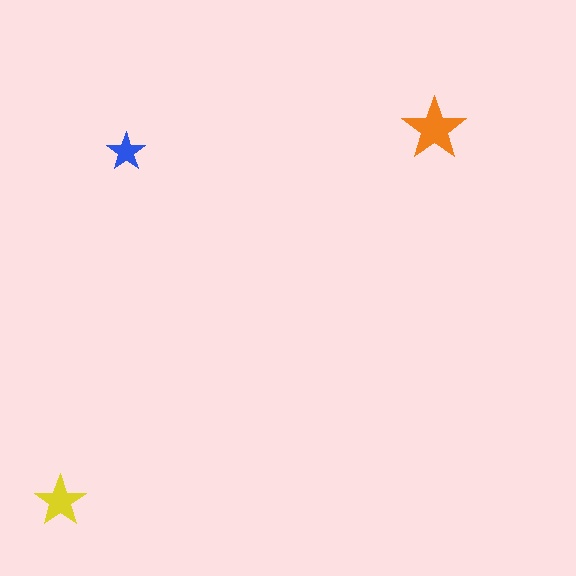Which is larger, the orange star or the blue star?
The orange one.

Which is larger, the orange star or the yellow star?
The orange one.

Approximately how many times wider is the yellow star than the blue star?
About 1.5 times wider.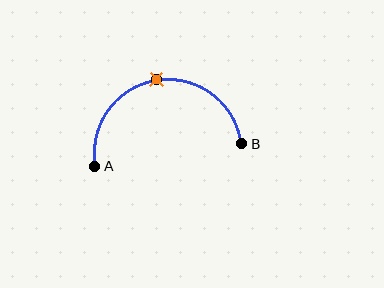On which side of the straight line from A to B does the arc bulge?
The arc bulges above the straight line connecting A and B.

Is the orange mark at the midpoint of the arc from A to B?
Yes. The orange mark lies on the arc at equal arc-length from both A and B — it is the arc midpoint.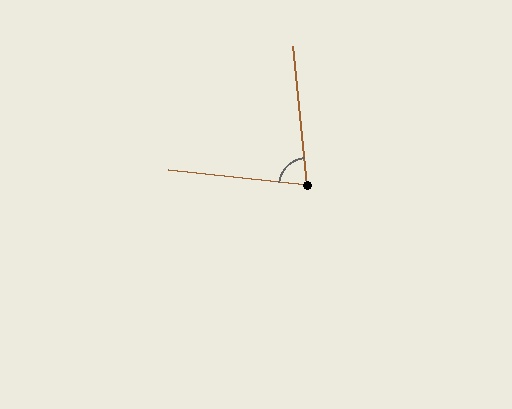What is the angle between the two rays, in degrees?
Approximately 78 degrees.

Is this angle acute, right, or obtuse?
It is acute.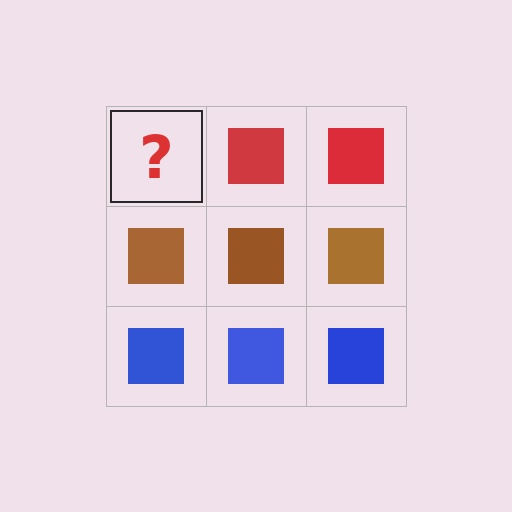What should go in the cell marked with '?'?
The missing cell should contain a red square.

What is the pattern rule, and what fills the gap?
The rule is that each row has a consistent color. The gap should be filled with a red square.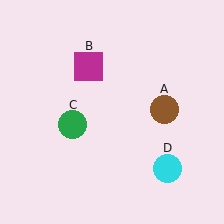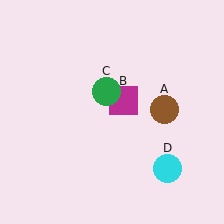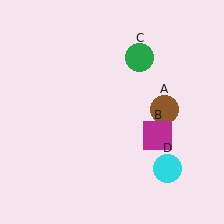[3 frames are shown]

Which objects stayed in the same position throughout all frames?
Brown circle (object A) and cyan circle (object D) remained stationary.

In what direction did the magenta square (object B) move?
The magenta square (object B) moved down and to the right.